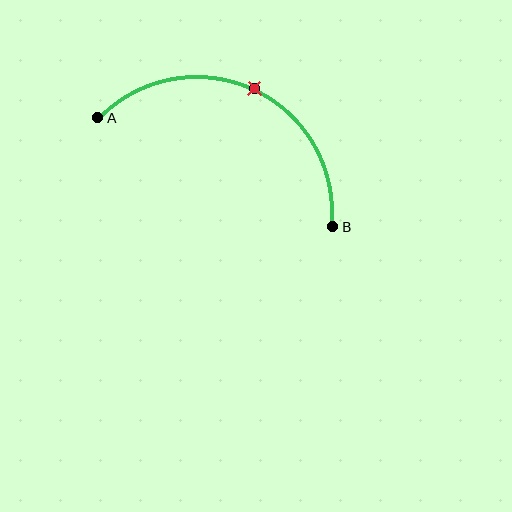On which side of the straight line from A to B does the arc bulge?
The arc bulges above the straight line connecting A and B.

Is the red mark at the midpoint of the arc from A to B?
Yes. The red mark lies on the arc at equal arc-length from both A and B — it is the arc midpoint.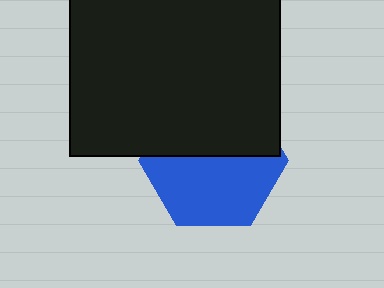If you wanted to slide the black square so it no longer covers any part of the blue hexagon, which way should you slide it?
Slide it up — that is the most direct way to separate the two shapes.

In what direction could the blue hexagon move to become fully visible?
The blue hexagon could move down. That would shift it out from behind the black square entirely.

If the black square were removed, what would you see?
You would see the complete blue hexagon.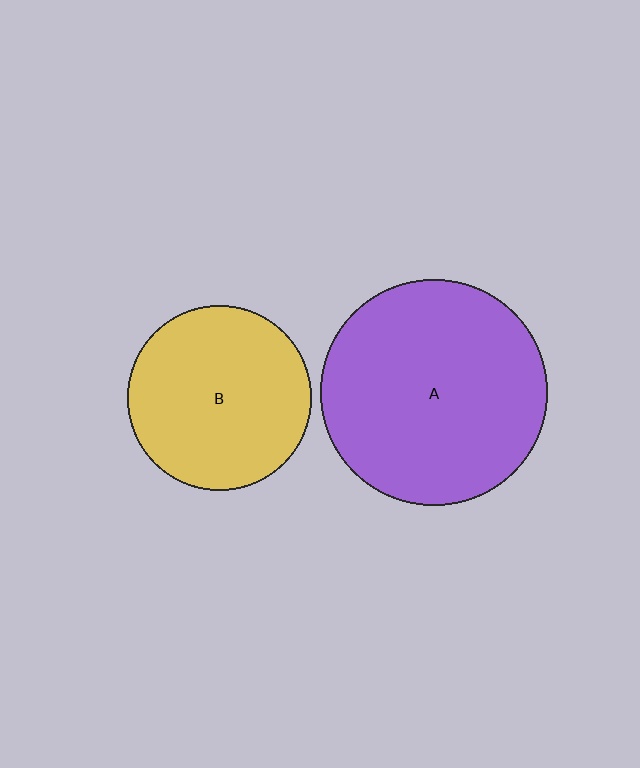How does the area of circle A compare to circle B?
Approximately 1.5 times.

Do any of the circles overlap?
No, none of the circles overlap.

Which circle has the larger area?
Circle A (purple).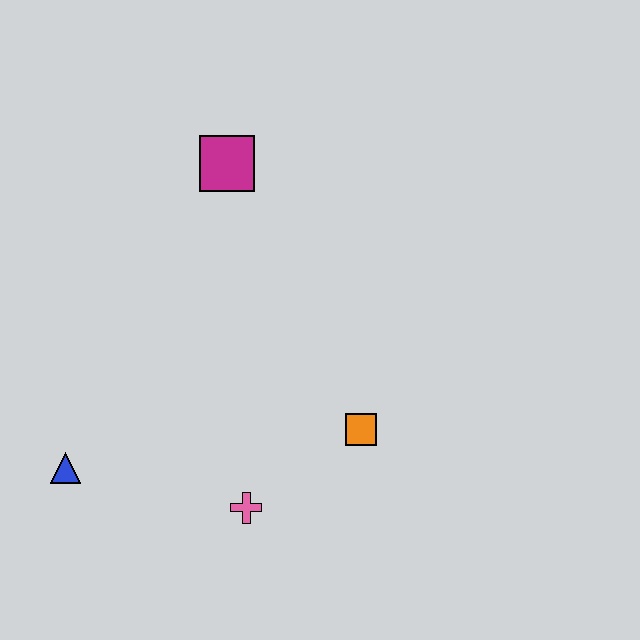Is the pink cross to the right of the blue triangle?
Yes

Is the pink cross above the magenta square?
No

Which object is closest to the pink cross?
The orange square is closest to the pink cross.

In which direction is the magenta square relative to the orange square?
The magenta square is above the orange square.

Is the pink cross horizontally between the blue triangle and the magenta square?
No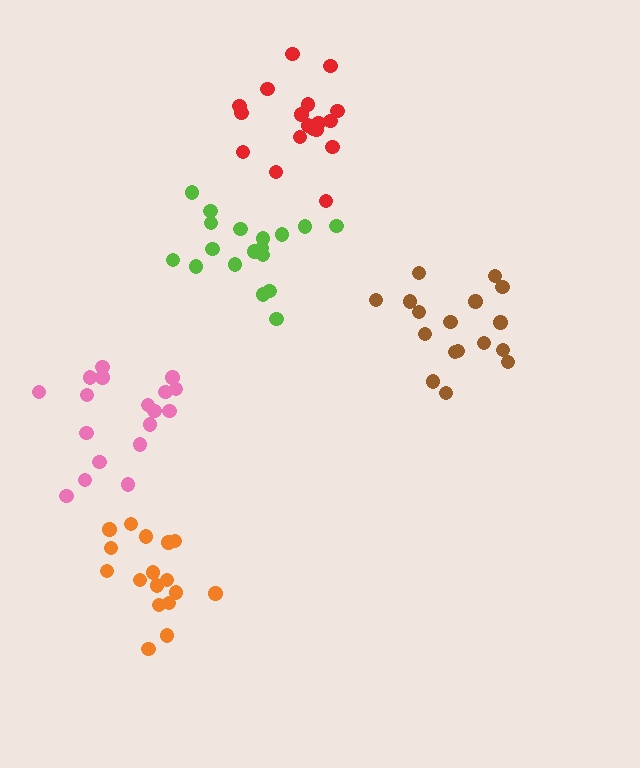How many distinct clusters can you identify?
There are 5 distinct clusters.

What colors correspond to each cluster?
The clusters are colored: brown, lime, orange, pink, red.